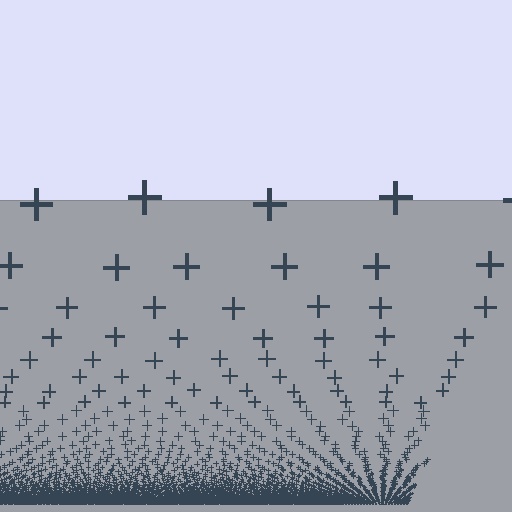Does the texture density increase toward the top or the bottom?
Density increases toward the bottom.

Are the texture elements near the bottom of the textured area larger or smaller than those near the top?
Smaller. The gradient is inverted — elements near the bottom are smaller and denser.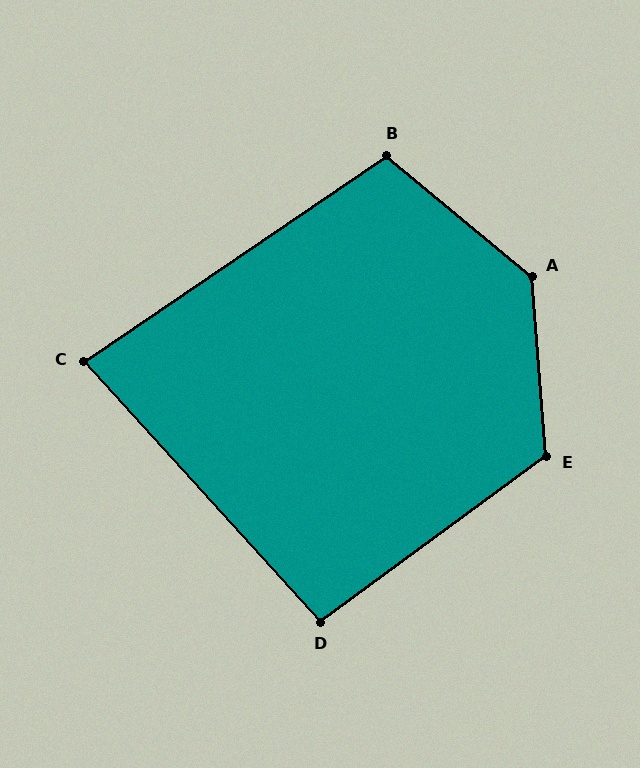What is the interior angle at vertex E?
Approximately 122 degrees (obtuse).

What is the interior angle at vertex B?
Approximately 106 degrees (obtuse).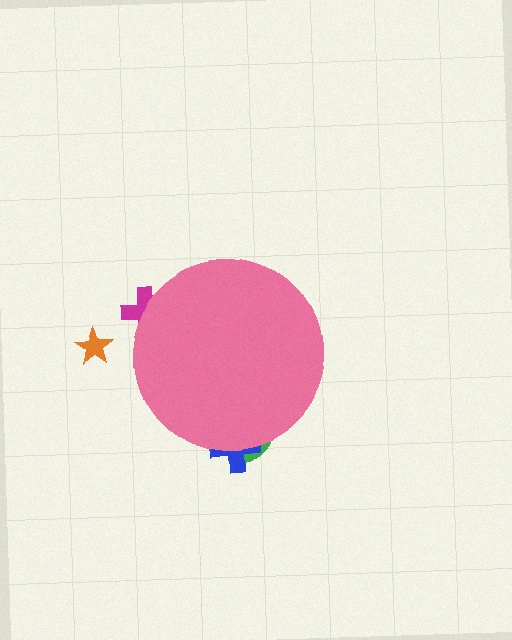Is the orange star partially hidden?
No, the orange star is fully visible.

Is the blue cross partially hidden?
Yes, the blue cross is partially hidden behind the pink circle.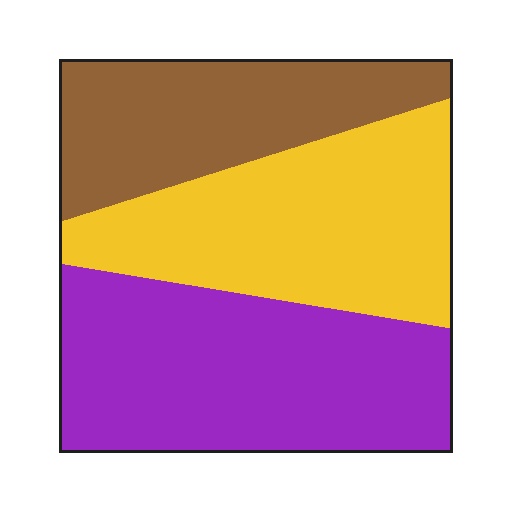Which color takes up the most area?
Purple, at roughly 40%.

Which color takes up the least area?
Brown, at roughly 25%.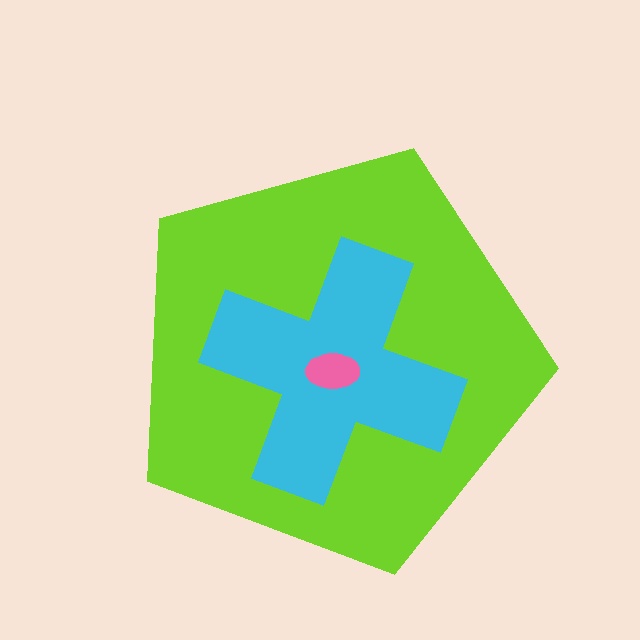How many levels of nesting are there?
3.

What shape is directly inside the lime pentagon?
The cyan cross.